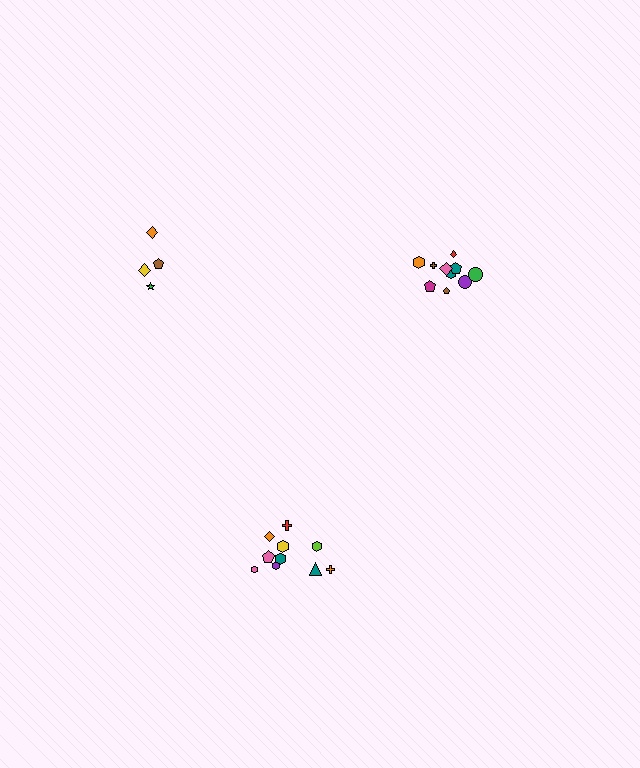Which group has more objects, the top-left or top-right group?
The top-right group.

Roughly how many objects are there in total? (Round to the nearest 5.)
Roughly 25 objects in total.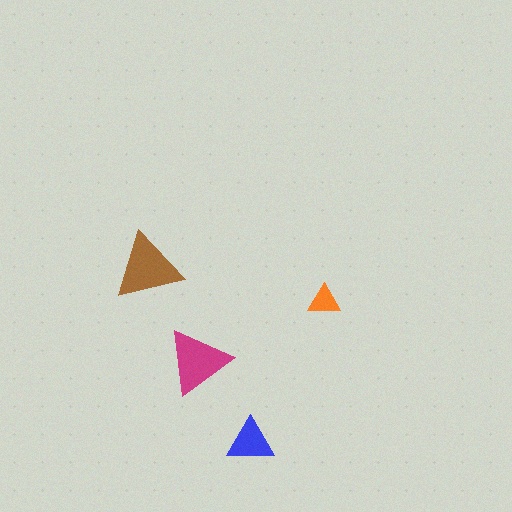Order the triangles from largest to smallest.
the brown one, the magenta one, the blue one, the orange one.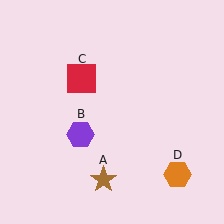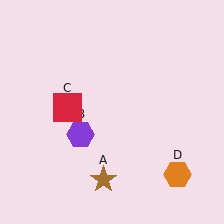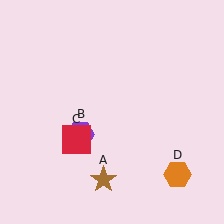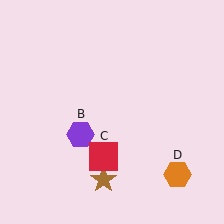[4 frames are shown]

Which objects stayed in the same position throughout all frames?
Brown star (object A) and purple hexagon (object B) and orange hexagon (object D) remained stationary.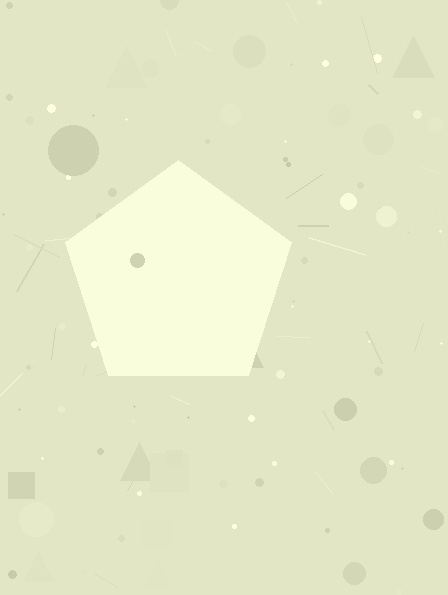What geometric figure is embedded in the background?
A pentagon is embedded in the background.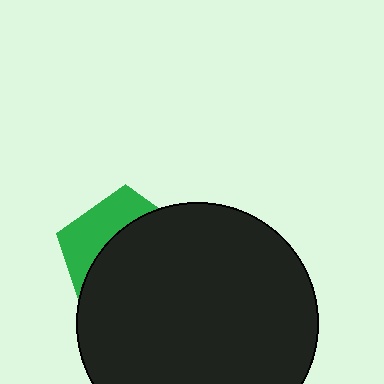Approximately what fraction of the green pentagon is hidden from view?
Roughly 68% of the green pentagon is hidden behind the black circle.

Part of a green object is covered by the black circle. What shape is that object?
It is a pentagon.